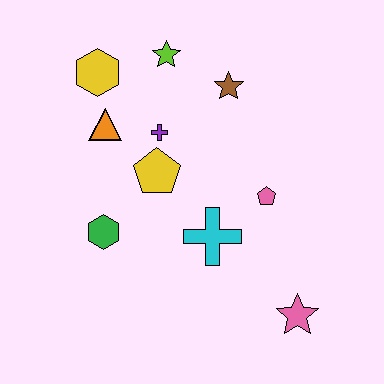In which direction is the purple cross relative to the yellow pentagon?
The purple cross is above the yellow pentagon.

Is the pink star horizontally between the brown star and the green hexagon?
No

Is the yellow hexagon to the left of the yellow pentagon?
Yes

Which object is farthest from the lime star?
The pink star is farthest from the lime star.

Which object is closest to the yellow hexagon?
The orange triangle is closest to the yellow hexagon.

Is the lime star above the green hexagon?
Yes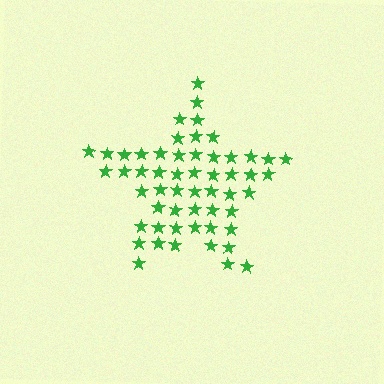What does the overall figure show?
The overall figure shows a star.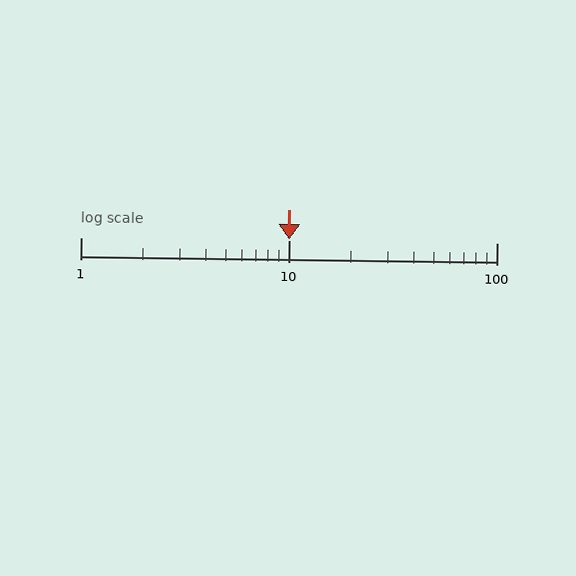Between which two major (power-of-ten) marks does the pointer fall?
The pointer is between 10 and 100.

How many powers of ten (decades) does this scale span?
The scale spans 2 decades, from 1 to 100.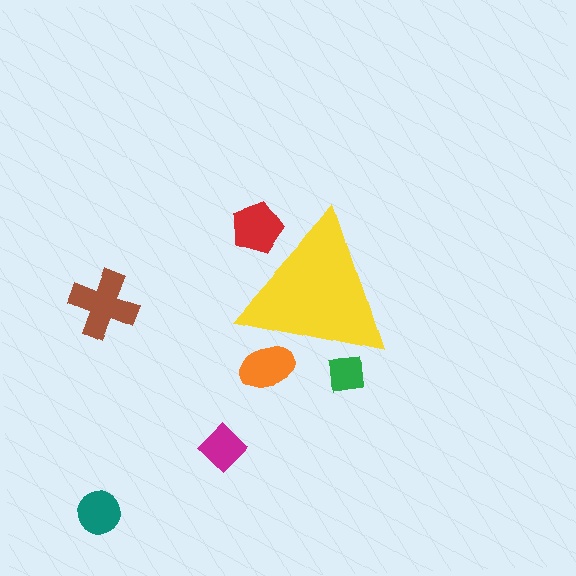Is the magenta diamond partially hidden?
No, the magenta diamond is fully visible.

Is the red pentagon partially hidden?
Yes, the red pentagon is partially hidden behind the yellow triangle.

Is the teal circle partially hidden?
No, the teal circle is fully visible.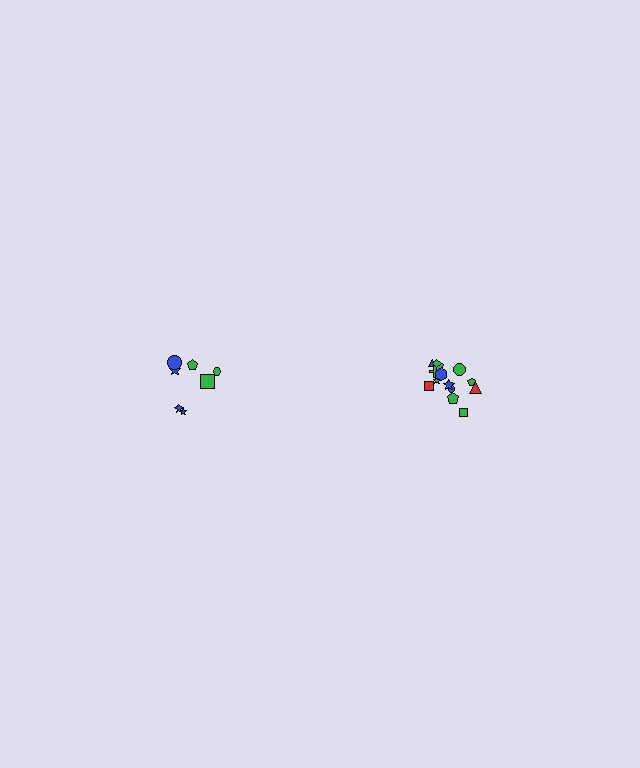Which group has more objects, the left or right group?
The right group.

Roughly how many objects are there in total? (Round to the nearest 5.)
Roughly 20 objects in total.